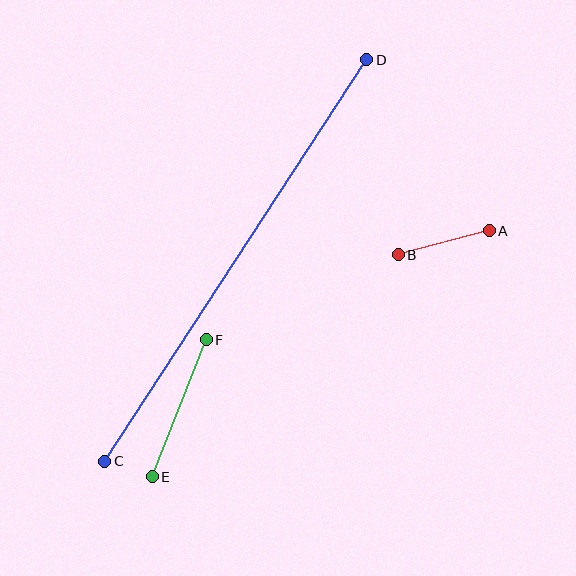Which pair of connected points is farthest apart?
Points C and D are farthest apart.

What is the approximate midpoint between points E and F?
The midpoint is at approximately (179, 408) pixels.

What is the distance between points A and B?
The distance is approximately 94 pixels.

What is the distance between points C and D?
The distance is approximately 479 pixels.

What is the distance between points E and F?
The distance is approximately 148 pixels.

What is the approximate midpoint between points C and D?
The midpoint is at approximately (236, 261) pixels.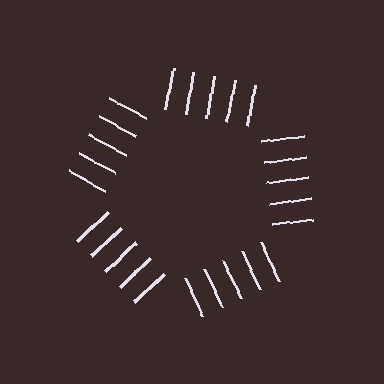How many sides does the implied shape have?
5 sides — the line-ends trace a pentagon.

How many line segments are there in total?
25 — 5 along each of the 5 edges.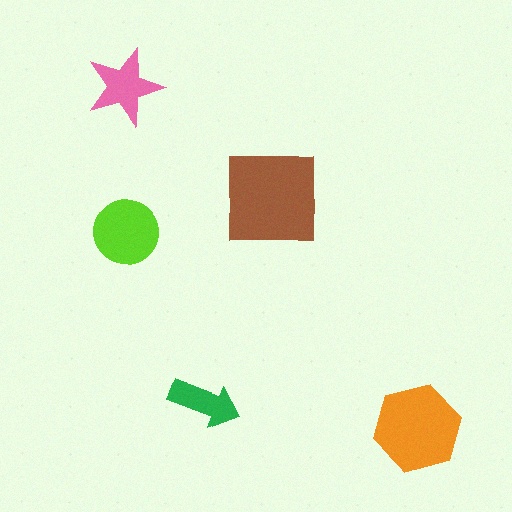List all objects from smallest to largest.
The green arrow, the pink star, the lime circle, the orange hexagon, the brown square.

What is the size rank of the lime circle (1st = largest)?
3rd.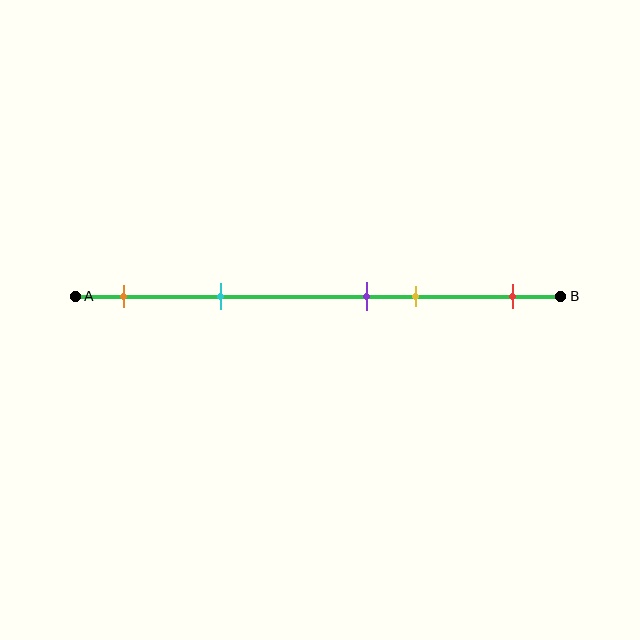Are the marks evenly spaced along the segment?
No, the marks are not evenly spaced.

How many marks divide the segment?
There are 5 marks dividing the segment.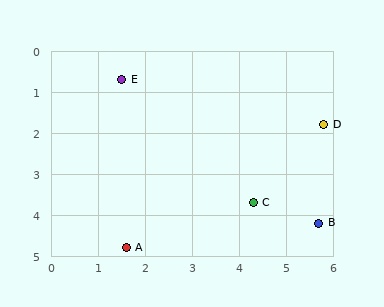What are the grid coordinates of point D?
Point D is at approximately (5.8, 1.8).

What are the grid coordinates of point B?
Point B is at approximately (5.7, 4.2).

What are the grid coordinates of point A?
Point A is at approximately (1.6, 4.8).